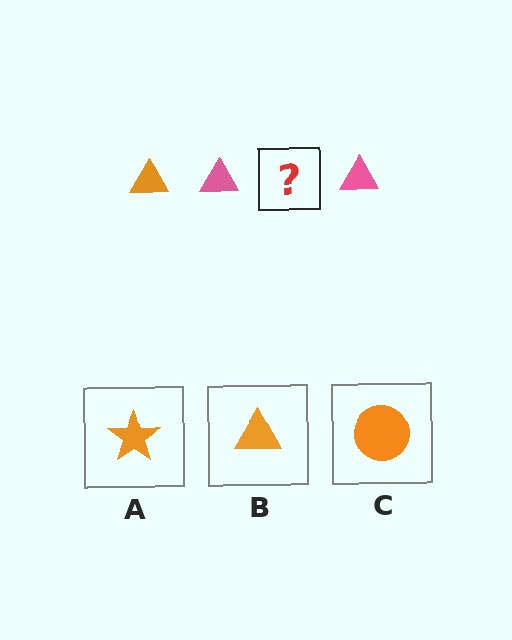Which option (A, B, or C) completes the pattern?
B.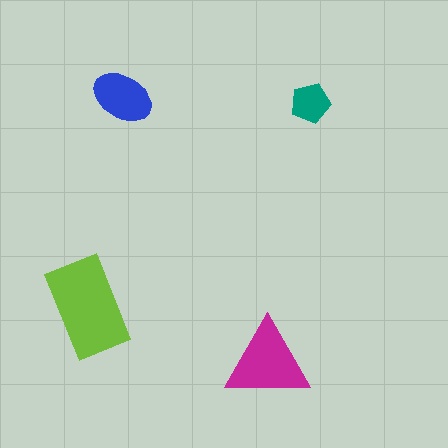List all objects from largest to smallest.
The lime rectangle, the magenta triangle, the blue ellipse, the teal pentagon.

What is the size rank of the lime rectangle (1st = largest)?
1st.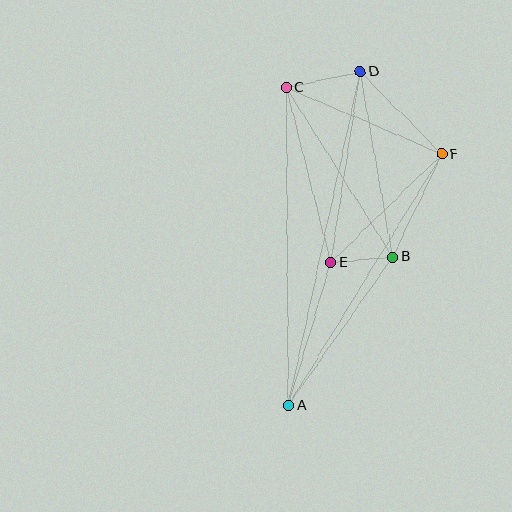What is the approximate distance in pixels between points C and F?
The distance between C and F is approximately 169 pixels.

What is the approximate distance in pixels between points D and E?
The distance between D and E is approximately 193 pixels.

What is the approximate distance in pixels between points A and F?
The distance between A and F is approximately 295 pixels.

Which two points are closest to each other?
Points B and E are closest to each other.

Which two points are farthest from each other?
Points A and D are farthest from each other.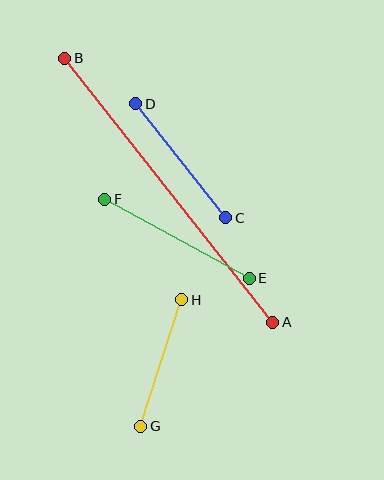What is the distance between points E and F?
The distance is approximately 165 pixels.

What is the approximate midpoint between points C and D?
The midpoint is at approximately (181, 161) pixels.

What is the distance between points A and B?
The distance is approximately 336 pixels.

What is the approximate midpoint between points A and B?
The midpoint is at approximately (169, 190) pixels.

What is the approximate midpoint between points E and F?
The midpoint is at approximately (177, 239) pixels.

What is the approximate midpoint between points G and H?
The midpoint is at approximately (161, 363) pixels.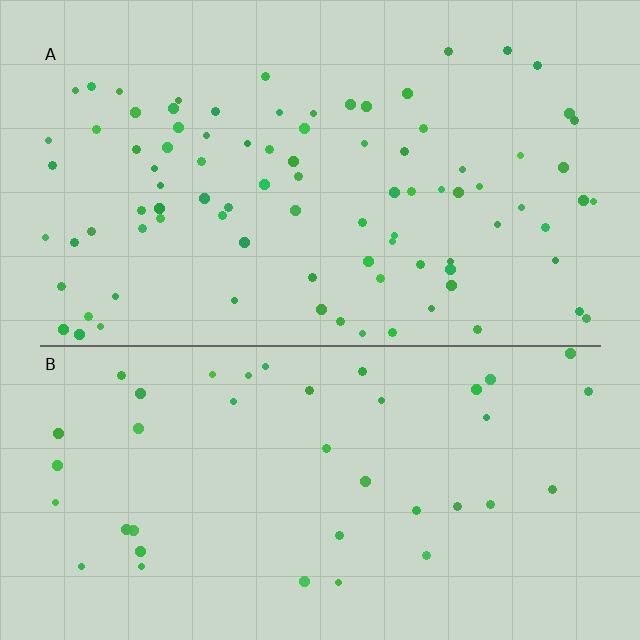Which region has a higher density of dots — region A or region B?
A (the top).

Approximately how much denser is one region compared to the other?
Approximately 2.2× — region A over region B.